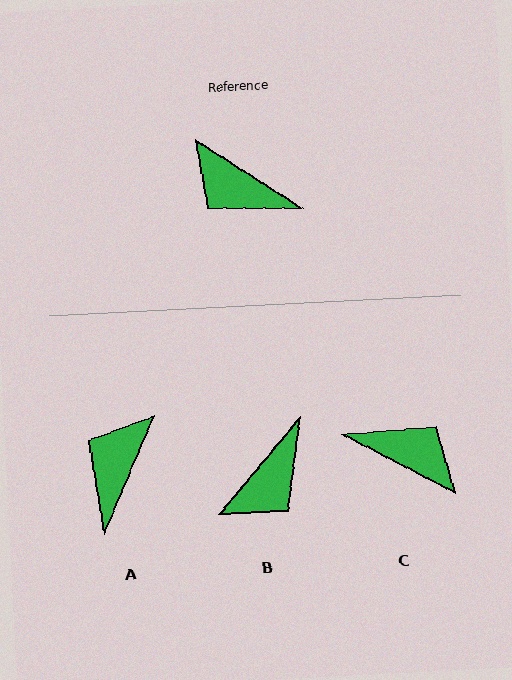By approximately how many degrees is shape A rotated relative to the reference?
Approximately 80 degrees clockwise.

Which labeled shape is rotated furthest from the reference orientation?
C, about 175 degrees away.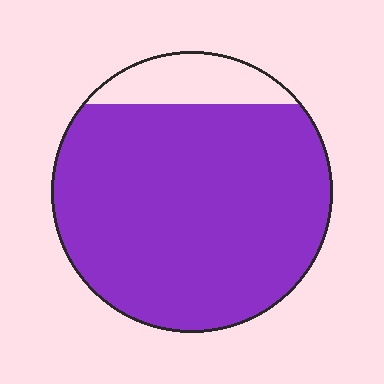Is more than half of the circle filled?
Yes.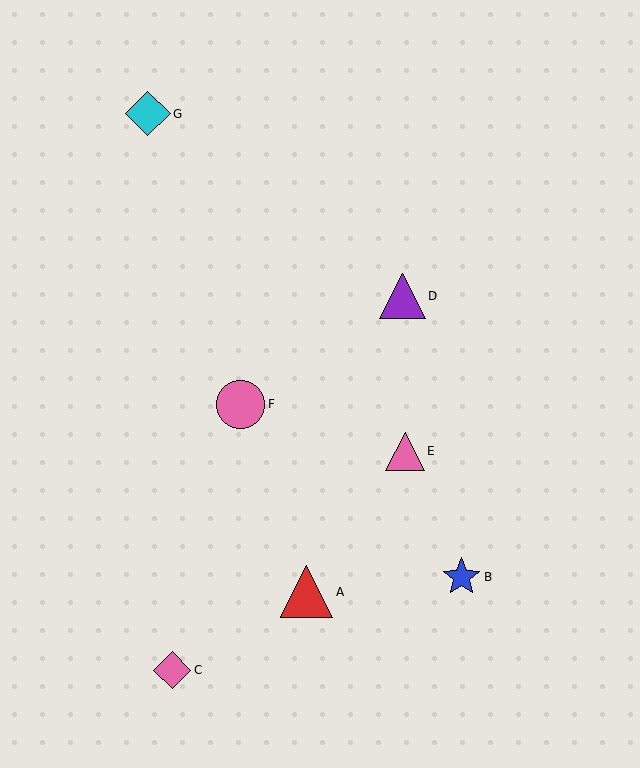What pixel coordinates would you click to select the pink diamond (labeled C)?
Click at (172, 670) to select the pink diamond C.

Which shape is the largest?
The red triangle (labeled A) is the largest.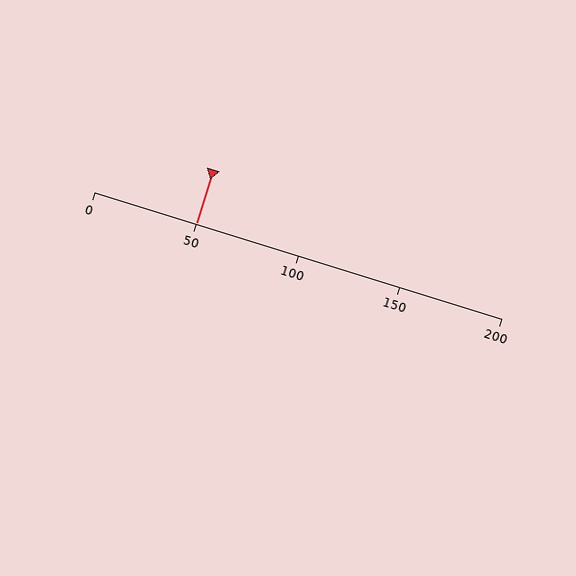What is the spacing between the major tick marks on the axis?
The major ticks are spaced 50 apart.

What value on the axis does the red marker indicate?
The marker indicates approximately 50.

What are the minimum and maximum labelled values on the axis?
The axis runs from 0 to 200.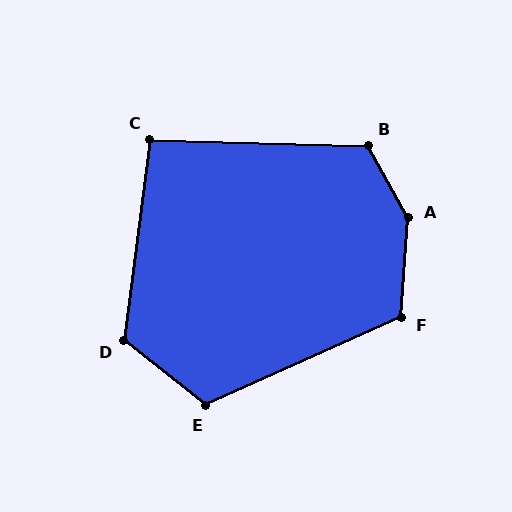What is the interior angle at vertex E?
Approximately 118 degrees (obtuse).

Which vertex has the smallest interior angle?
C, at approximately 96 degrees.